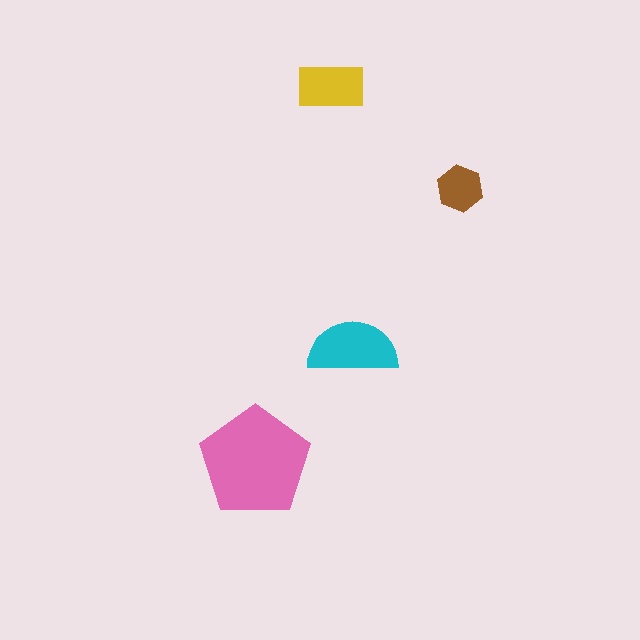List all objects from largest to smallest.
The pink pentagon, the cyan semicircle, the yellow rectangle, the brown hexagon.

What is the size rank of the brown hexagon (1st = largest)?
4th.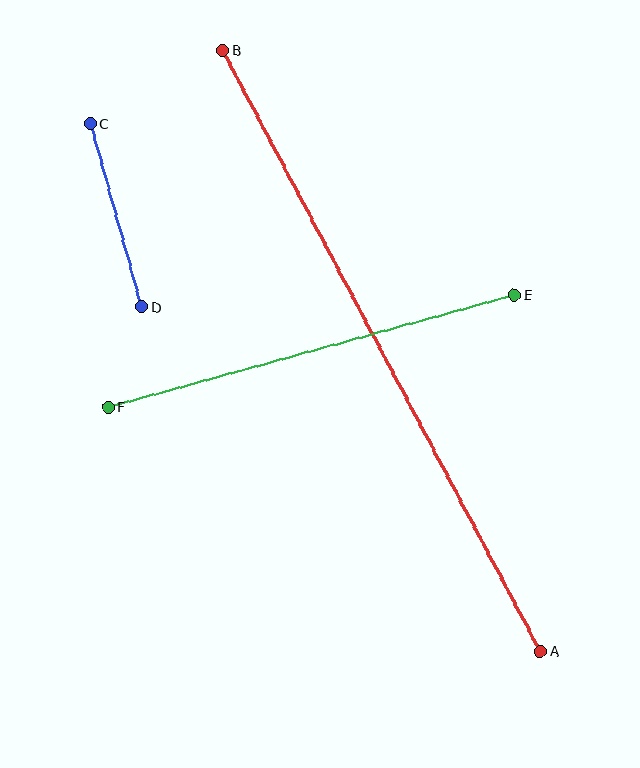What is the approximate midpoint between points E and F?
The midpoint is at approximately (311, 351) pixels.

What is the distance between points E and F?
The distance is approximately 421 pixels.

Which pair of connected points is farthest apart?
Points A and B are farthest apart.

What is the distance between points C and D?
The distance is approximately 190 pixels.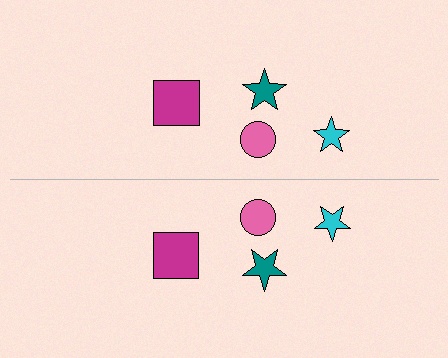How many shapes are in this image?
There are 8 shapes in this image.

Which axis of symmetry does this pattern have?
The pattern has a horizontal axis of symmetry running through the center of the image.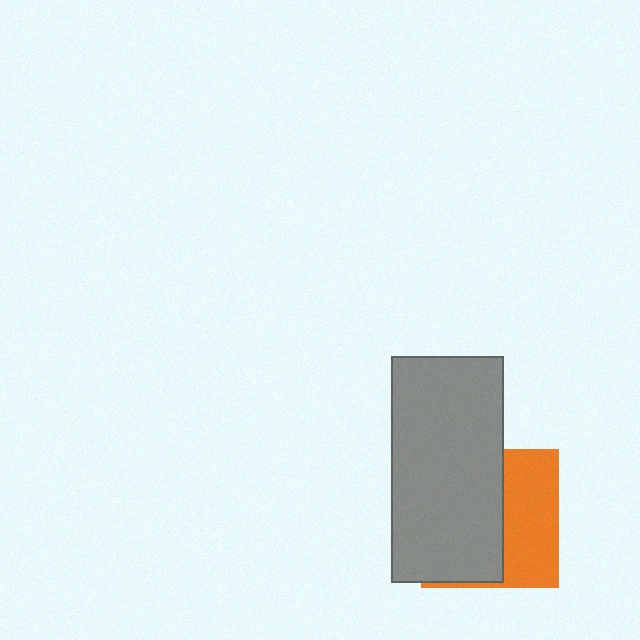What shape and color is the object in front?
The object in front is a gray rectangle.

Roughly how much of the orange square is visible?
A small part of it is visible (roughly 42%).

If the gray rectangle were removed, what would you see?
You would see the complete orange square.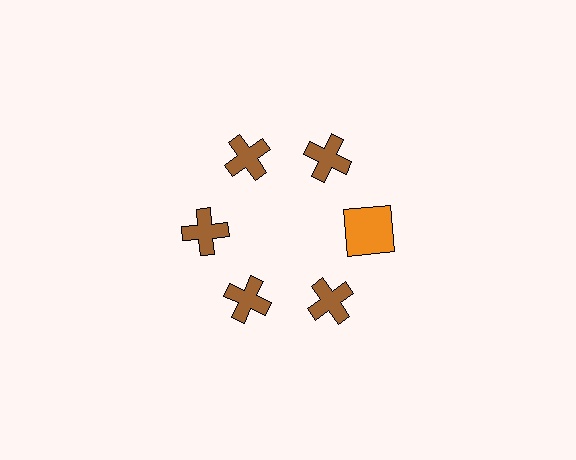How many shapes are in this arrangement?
There are 6 shapes arranged in a ring pattern.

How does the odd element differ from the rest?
It differs in both color (orange instead of brown) and shape (square instead of cross).